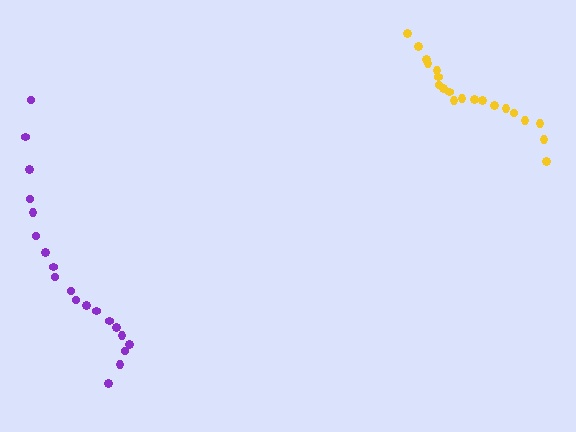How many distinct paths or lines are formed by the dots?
There are 2 distinct paths.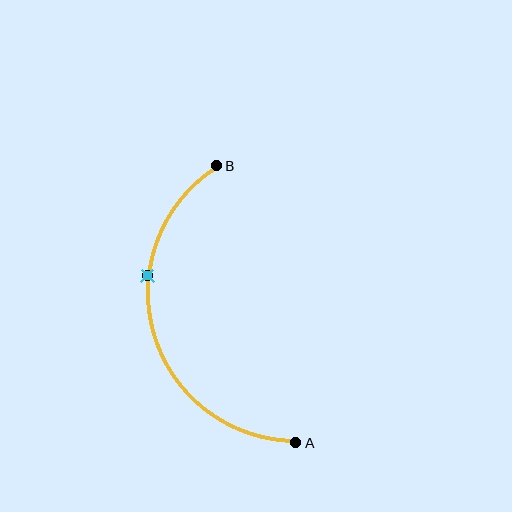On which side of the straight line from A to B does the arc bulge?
The arc bulges to the left of the straight line connecting A and B.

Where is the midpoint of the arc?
The arc midpoint is the point on the curve farthest from the straight line joining A and B. It sits to the left of that line.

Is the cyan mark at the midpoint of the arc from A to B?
No. The cyan mark lies on the arc but is closer to endpoint B. The arc midpoint would be at the point on the curve equidistant along the arc from both A and B.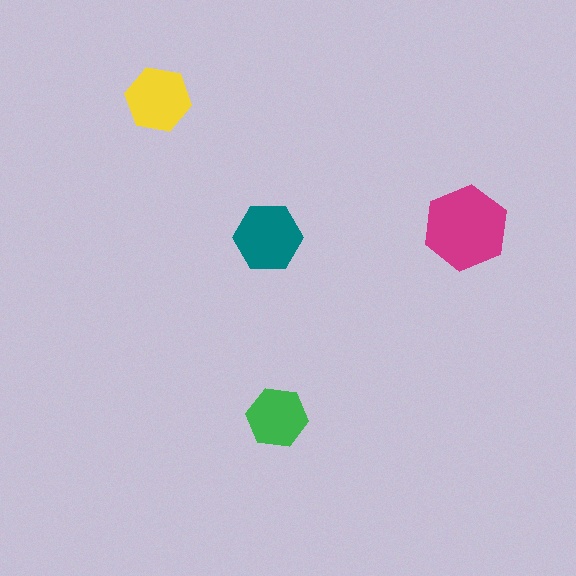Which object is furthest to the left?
The yellow hexagon is leftmost.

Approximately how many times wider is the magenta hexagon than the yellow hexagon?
About 1.5 times wider.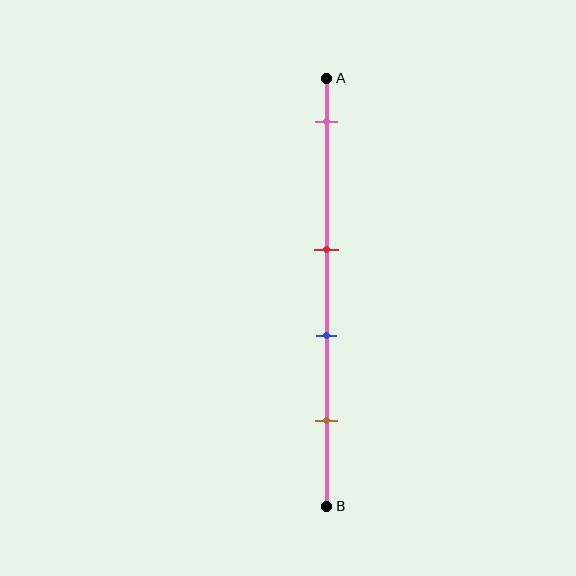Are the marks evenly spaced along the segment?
No, the marks are not evenly spaced.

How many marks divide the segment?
There are 4 marks dividing the segment.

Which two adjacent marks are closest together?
The red and blue marks are the closest adjacent pair.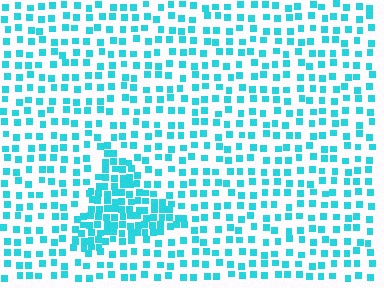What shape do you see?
I see a triangle.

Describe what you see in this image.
The image contains small cyan elements arranged at two different densities. A triangle-shaped region is visible where the elements are more densely packed than the surrounding area.